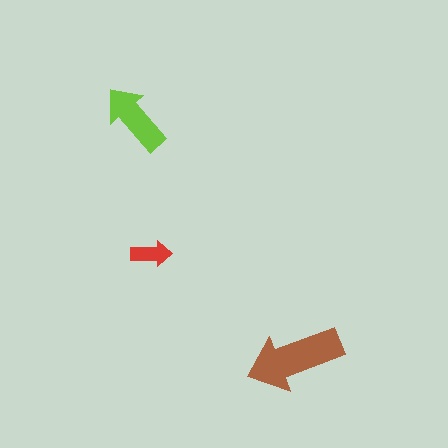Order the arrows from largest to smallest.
the brown one, the lime one, the red one.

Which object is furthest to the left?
The lime arrow is leftmost.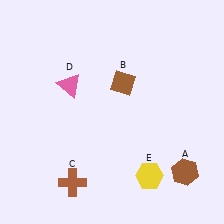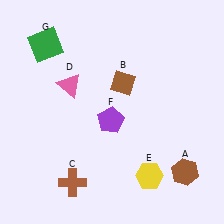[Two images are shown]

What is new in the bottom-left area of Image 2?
A purple pentagon (F) was added in the bottom-left area of Image 2.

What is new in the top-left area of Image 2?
A green square (G) was added in the top-left area of Image 2.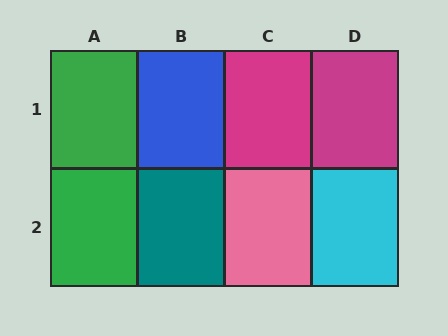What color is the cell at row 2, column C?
Pink.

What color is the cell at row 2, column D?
Cyan.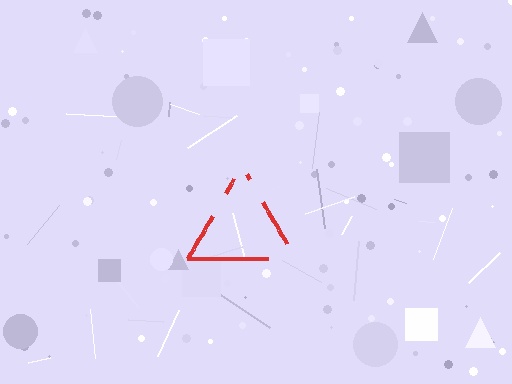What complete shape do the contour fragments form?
The contour fragments form a triangle.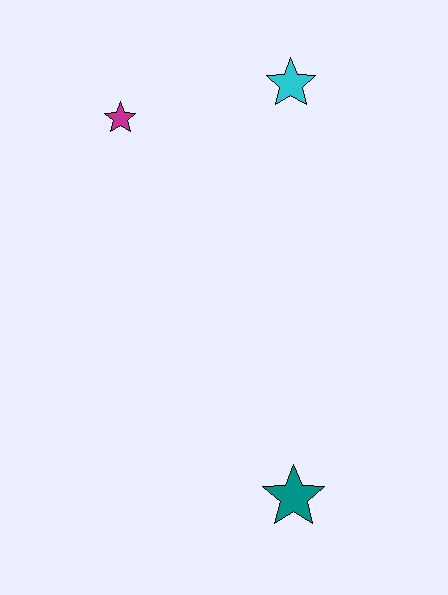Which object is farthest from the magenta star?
The teal star is farthest from the magenta star.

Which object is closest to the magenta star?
The cyan star is closest to the magenta star.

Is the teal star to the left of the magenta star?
No